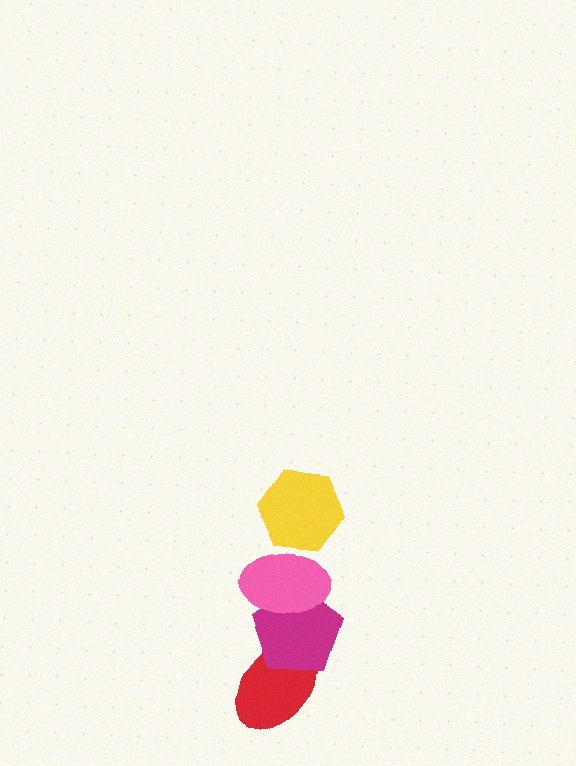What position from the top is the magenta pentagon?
The magenta pentagon is 3rd from the top.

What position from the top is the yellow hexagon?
The yellow hexagon is 1st from the top.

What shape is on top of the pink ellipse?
The yellow hexagon is on top of the pink ellipse.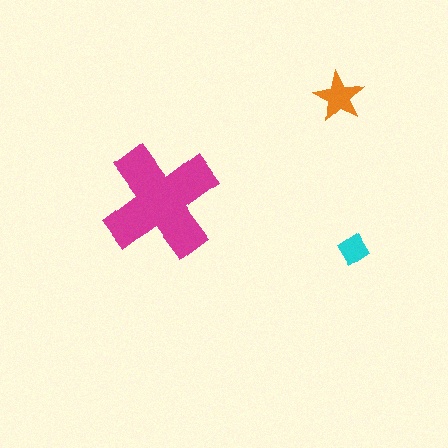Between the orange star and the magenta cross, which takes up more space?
The magenta cross.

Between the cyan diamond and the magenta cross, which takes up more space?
The magenta cross.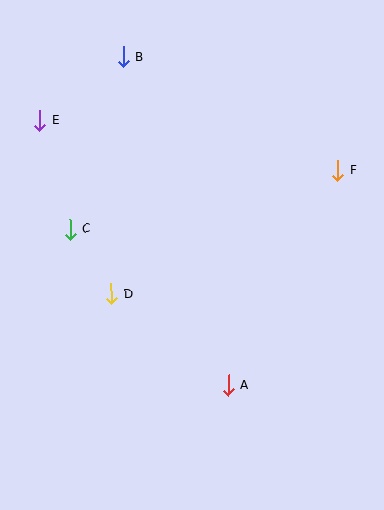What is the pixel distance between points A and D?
The distance between A and D is 149 pixels.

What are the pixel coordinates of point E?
Point E is at (40, 120).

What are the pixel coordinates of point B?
Point B is at (123, 57).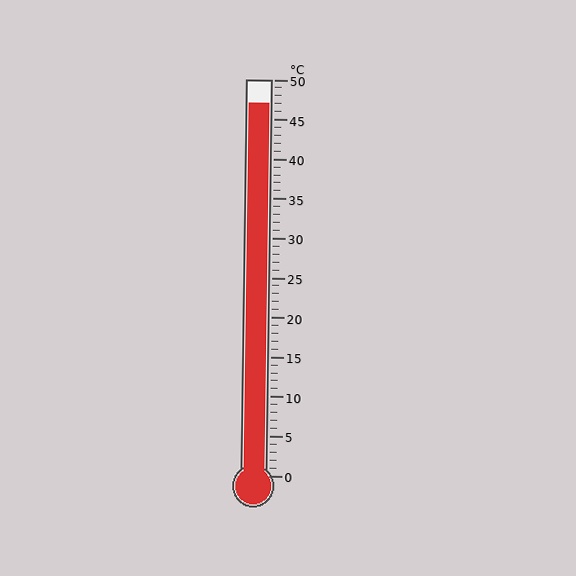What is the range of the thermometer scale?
The thermometer scale ranges from 0°C to 50°C.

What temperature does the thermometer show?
The thermometer shows approximately 47°C.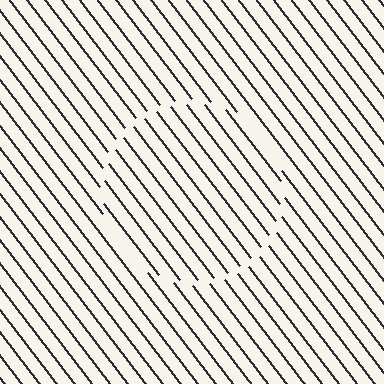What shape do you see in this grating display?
An illusory circle. The interior of the shape contains the same grating, shifted by half a period — the contour is defined by the phase discontinuity where line-ends from the inner and outer gratings abut.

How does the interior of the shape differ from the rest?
The interior of the shape contains the same grating, shifted by half a period — the contour is defined by the phase discontinuity where line-ends from the inner and outer gratings abut.